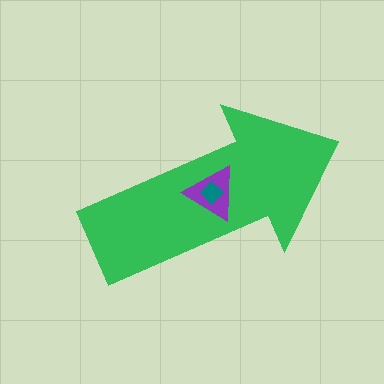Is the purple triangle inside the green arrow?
Yes.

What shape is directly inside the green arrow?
The purple triangle.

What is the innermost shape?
The teal diamond.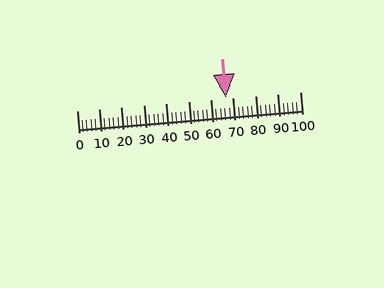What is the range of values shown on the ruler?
The ruler shows values from 0 to 100.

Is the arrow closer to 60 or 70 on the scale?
The arrow is closer to 70.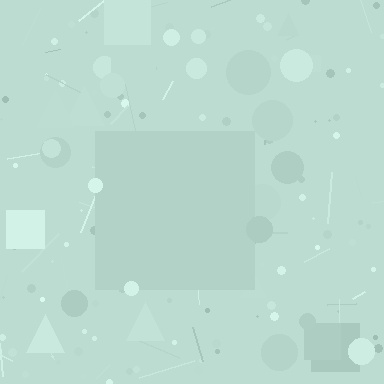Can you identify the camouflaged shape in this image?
The camouflaged shape is a square.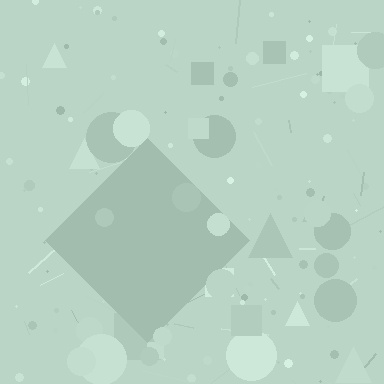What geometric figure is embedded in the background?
A diamond is embedded in the background.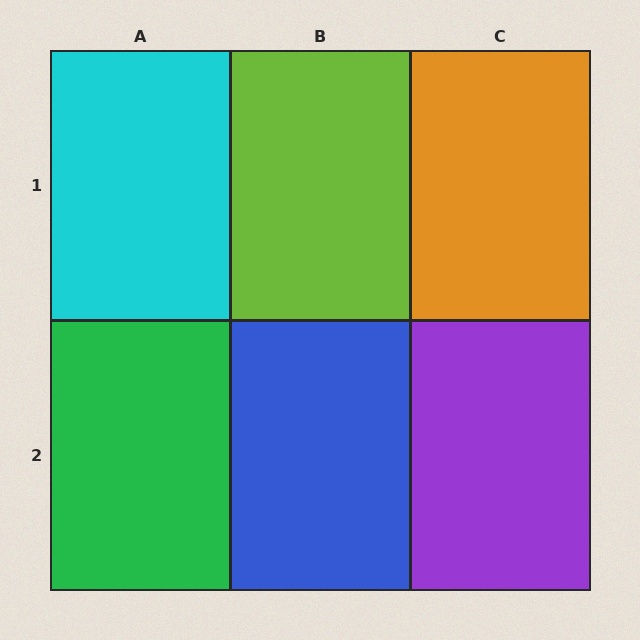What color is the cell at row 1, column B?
Lime.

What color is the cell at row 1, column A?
Cyan.